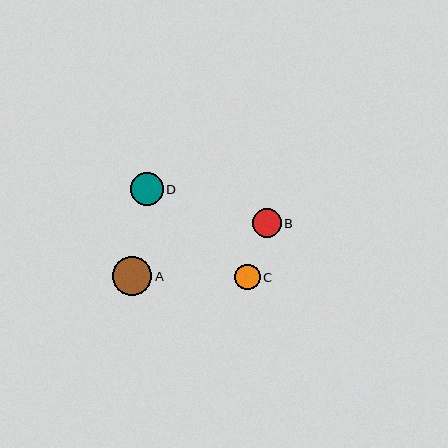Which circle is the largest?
Circle A is the largest with a size of approximately 39 pixels.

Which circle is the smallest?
Circle C is the smallest with a size of approximately 26 pixels.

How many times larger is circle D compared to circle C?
Circle D is approximately 1.3 times the size of circle C.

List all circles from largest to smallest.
From largest to smallest: A, D, B, C.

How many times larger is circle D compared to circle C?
Circle D is approximately 1.3 times the size of circle C.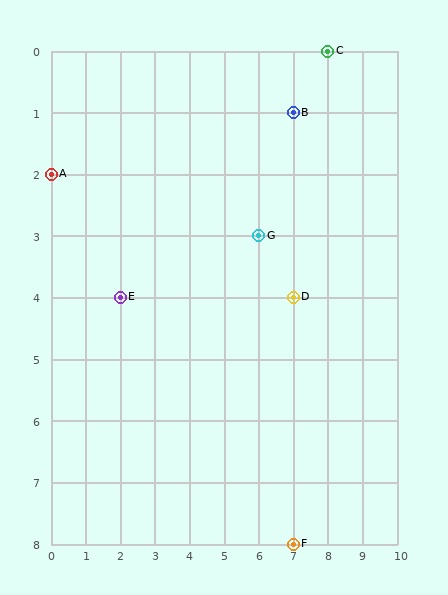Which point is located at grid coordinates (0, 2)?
Point A is at (0, 2).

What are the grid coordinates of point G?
Point G is at grid coordinates (6, 3).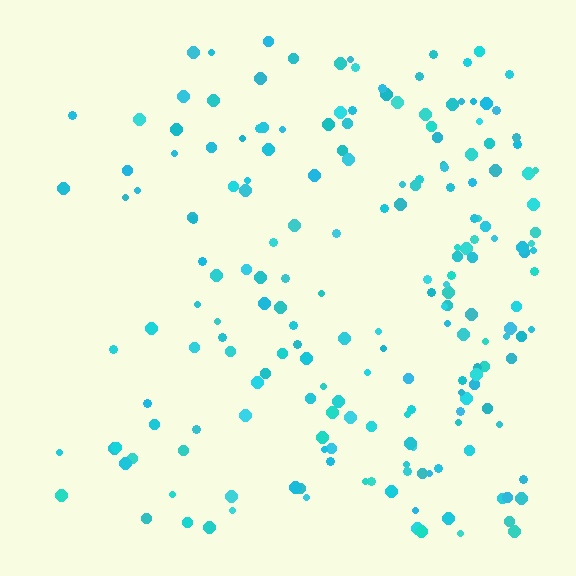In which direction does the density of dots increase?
From left to right, with the right side densest.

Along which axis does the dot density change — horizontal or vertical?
Horizontal.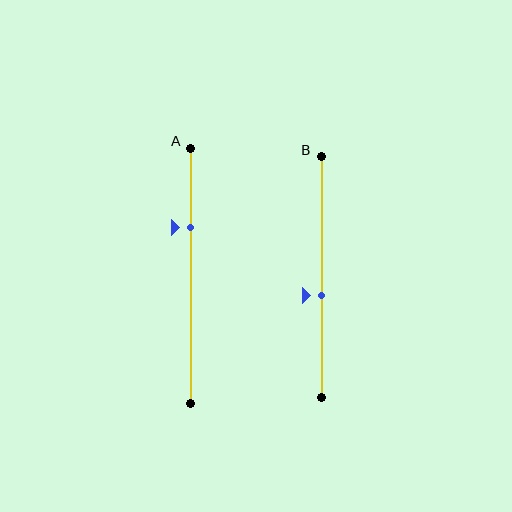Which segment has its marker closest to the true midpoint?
Segment B has its marker closest to the true midpoint.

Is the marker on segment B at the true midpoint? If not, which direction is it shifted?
No, the marker on segment B is shifted downward by about 8% of the segment length.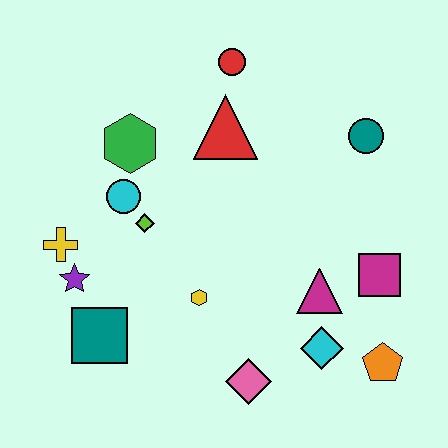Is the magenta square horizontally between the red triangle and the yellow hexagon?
No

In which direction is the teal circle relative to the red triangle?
The teal circle is to the right of the red triangle.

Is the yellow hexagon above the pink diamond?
Yes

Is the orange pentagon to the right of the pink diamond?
Yes